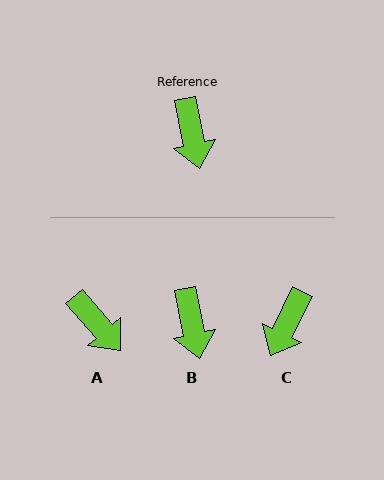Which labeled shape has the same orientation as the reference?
B.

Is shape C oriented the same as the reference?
No, it is off by about 38 degrees.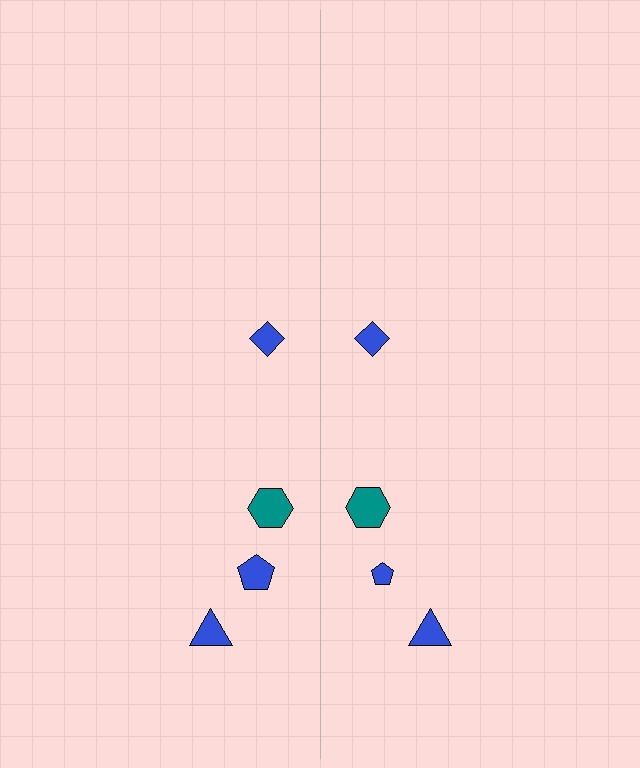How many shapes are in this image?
There are 8 shapes in this image.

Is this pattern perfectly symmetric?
No, the pattern is not perfectly symmetric. The blue pentagon on the right side has a different size than its mirror counterpart.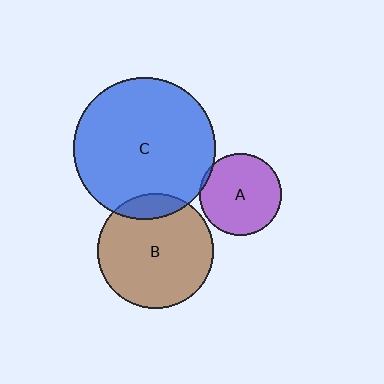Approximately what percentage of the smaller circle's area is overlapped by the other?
Approximately 15%.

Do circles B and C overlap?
Yes.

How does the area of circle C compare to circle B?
Approximately 1.5 times.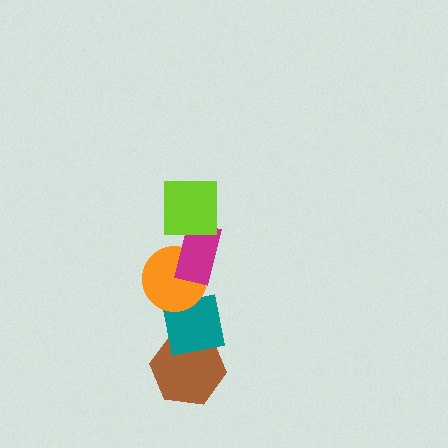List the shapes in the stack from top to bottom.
From top to bottom: the lime square, the magenta rectangle, the orange circle, the teal square, the brown hexagon.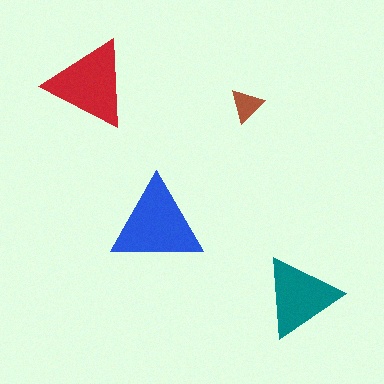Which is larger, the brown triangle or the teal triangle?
The teal one.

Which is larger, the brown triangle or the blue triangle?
The blue one.